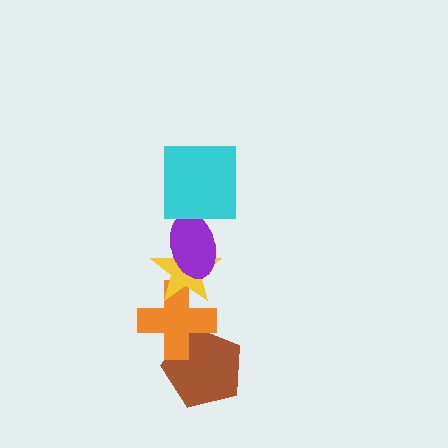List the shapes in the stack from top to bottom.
From top to bottom: the cyan square, the purple ellipse, the yellow star, the orange cross, the brown pentagon.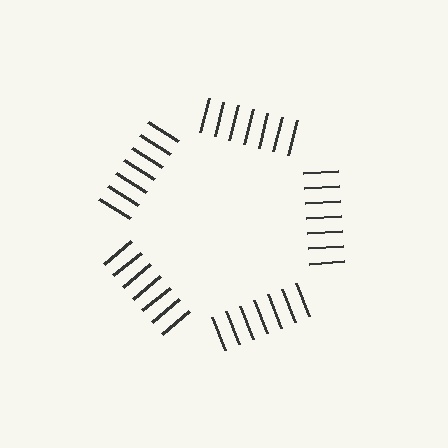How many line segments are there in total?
35 — 7 along each of the 5 edges.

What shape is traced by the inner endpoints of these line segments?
An illusory pentagon — the line segments terminate on its edges but no continuous stroke is drawn.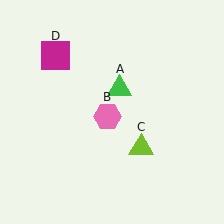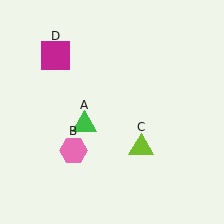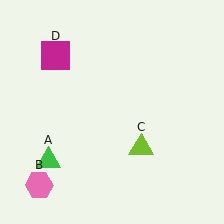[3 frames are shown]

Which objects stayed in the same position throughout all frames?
Lime triangle (object C) and magenta square (object D) remained stationary.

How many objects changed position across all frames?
2 objects changed position: green triangle (object A), pink hexagon (object B).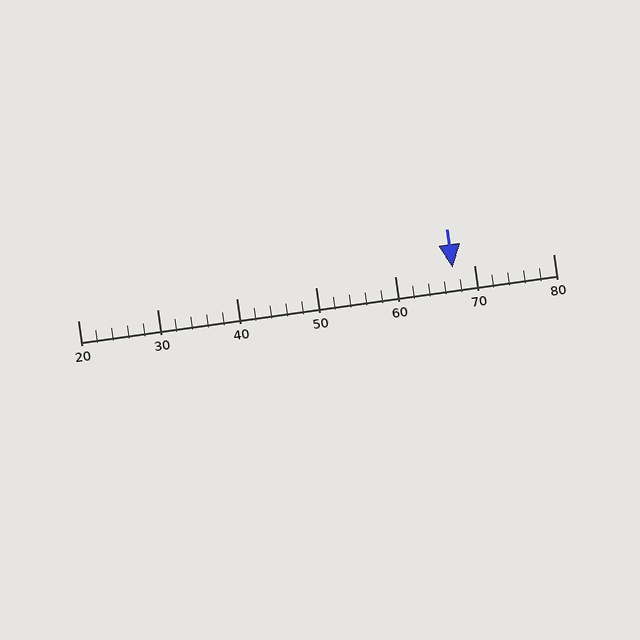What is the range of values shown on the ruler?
The ruler shows values from 20 to 80.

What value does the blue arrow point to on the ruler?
The blue arrow points to approximately 67.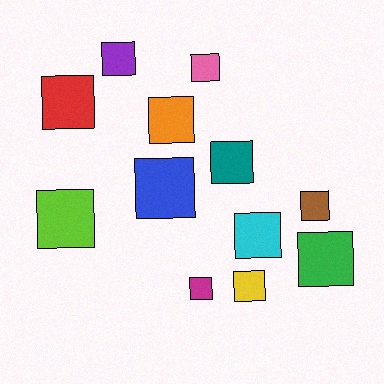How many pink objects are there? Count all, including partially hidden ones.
There is 1 pink object.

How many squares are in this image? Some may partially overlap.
There are 12 squares.